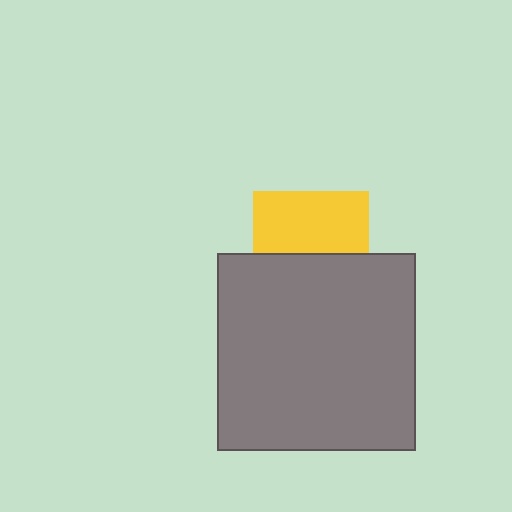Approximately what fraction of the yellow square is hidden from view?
Roughly 47% of the yellow square is hidden behind the gray rectangle.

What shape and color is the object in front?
The object in front is a gray rectangle.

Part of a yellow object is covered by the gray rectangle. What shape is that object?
It is a square.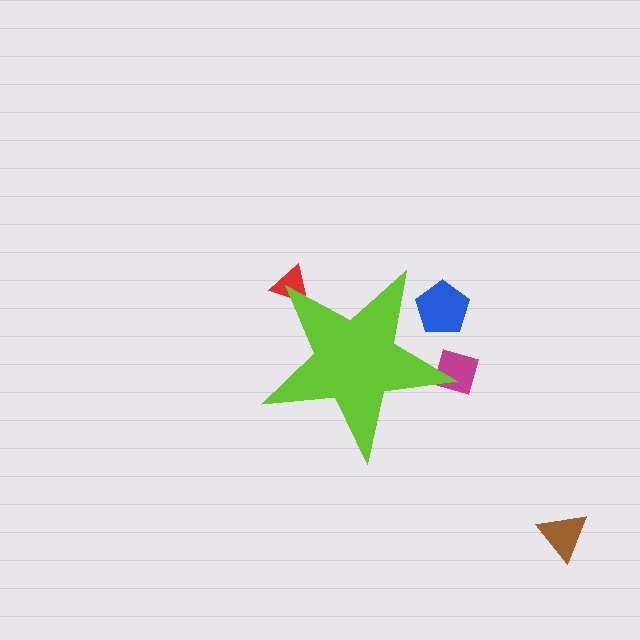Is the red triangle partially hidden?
Yes, the red triangle is partially hidden behind the lime star.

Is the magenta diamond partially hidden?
Yes, the magenta diamond is partially hidden behind the lime star.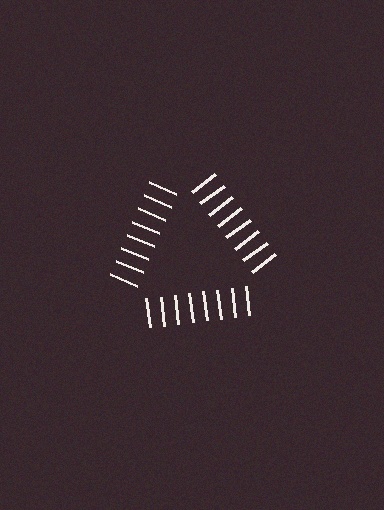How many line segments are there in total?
24 — 8 along each of the 3 edges.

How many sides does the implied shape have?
3 sides — the line-ends trace a triangle.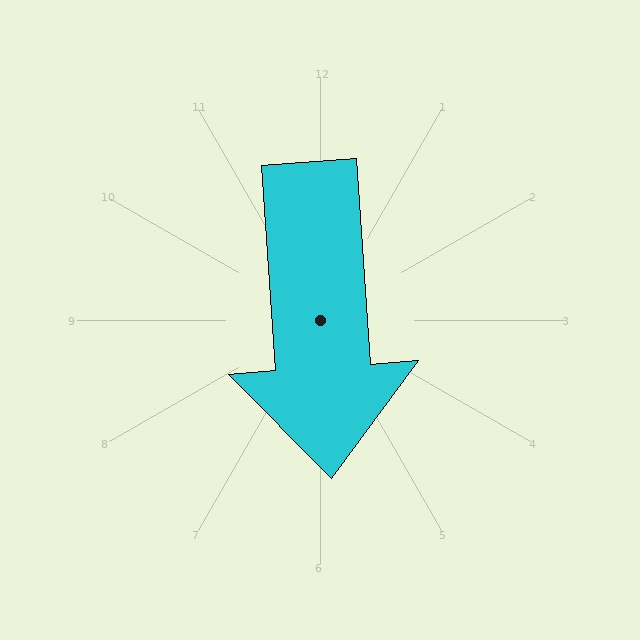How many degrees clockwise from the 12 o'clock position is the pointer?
Approximately 176 degrees.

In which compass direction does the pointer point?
South.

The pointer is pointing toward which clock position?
Roughly 6 o'clock.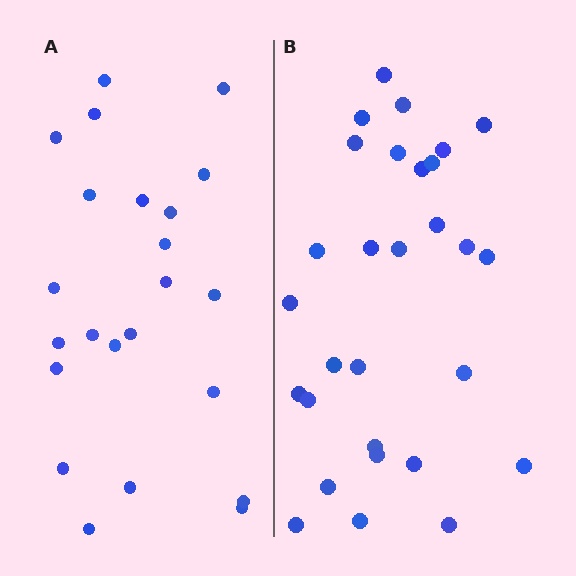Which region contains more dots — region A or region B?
Region B (the right region) has more dots.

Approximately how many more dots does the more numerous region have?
Region B has about 6 more dots than region A.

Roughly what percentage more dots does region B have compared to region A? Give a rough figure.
About 25% more.